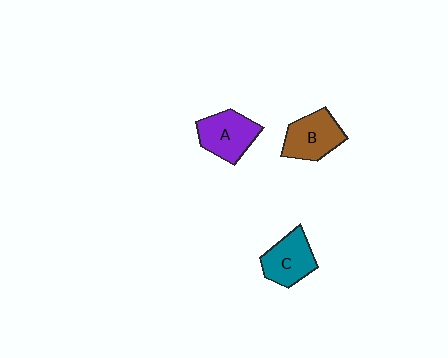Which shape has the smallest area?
Shape C (teal).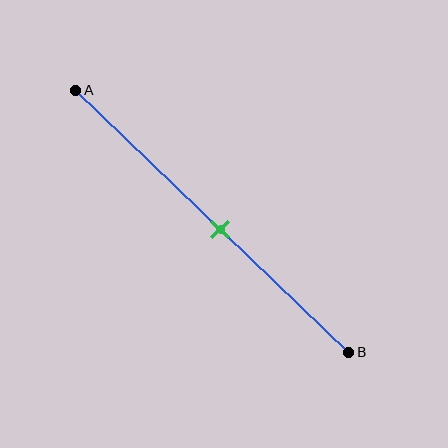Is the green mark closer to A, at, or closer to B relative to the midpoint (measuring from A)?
The green mark is closer to point B than the midpoint of segment AB.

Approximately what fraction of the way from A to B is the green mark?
The green mark is approximately 55% of the way from A to B.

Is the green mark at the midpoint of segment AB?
No, the mark is at about 55% from A, not at the 50% midpoint.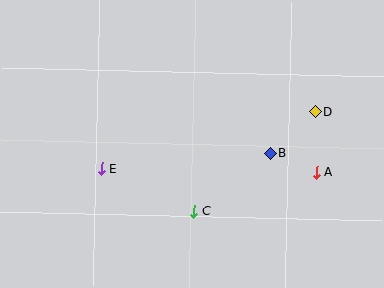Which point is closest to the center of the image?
Point C at (194, 211) is closest to the center.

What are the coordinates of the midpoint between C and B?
The midpoint between C and B is at (232, 182).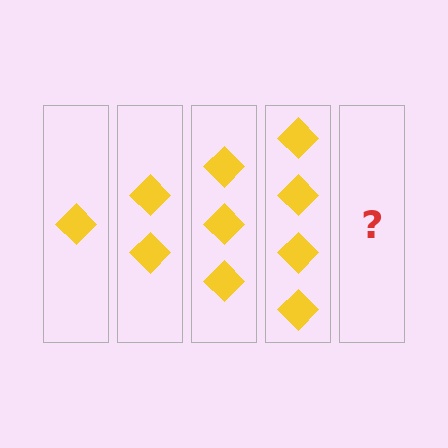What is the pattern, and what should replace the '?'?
The pattern is that each step adds one more diamond. The '?' should be 5 diamonds.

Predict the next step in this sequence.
The next step is 5 diamonds.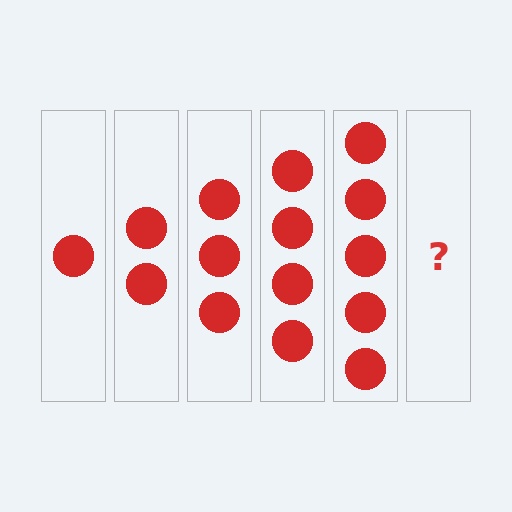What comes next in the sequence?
The next element should be 6 circles.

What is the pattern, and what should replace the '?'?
The pattern is that each step adds one more circle. The '?' should be 6 circles.